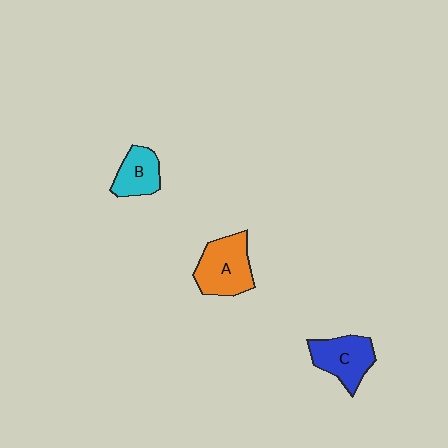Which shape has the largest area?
Shape A (orange).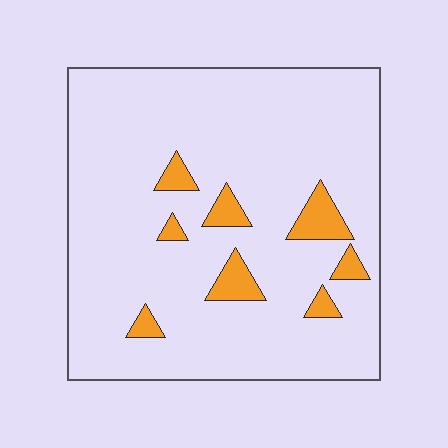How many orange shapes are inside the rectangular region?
8.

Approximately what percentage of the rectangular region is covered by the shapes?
Approximately 10%.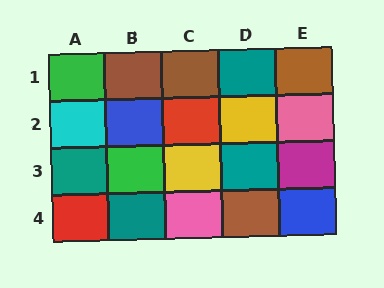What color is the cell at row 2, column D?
Yellow.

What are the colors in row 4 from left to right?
Red, teal, pink, brown, blue.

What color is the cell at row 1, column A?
Green.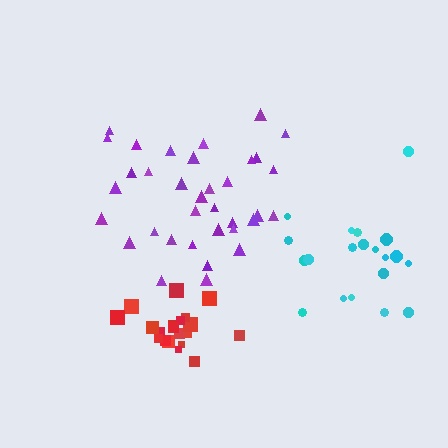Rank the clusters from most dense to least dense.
red, purple, cyan.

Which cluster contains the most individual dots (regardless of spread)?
Purple (35).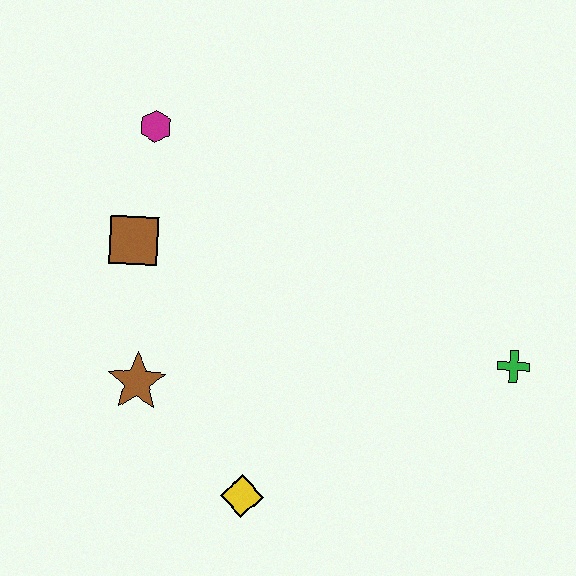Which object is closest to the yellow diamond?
The brown star is closest to the yellow diamond.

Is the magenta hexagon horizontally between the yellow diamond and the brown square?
Yes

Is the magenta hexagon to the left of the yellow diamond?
Yes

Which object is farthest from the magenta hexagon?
The green cross is farthest from the magenta hexagon.